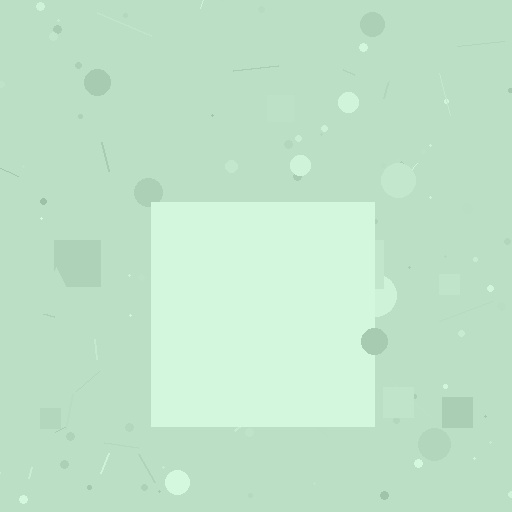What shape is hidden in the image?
A square is hidden in the image.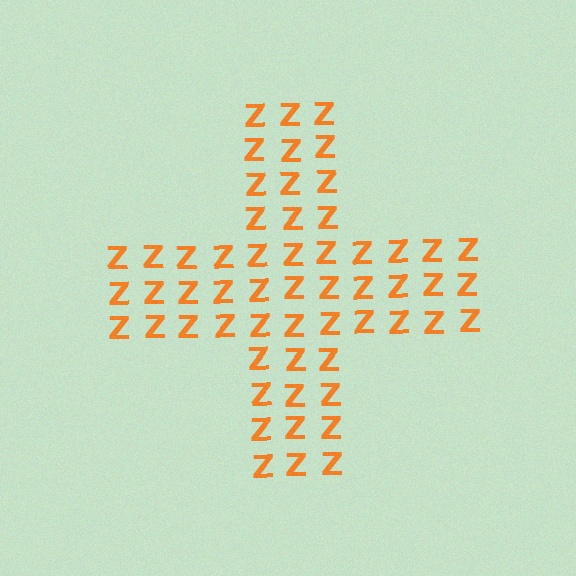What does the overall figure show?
The overall figure shows a cross.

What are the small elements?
The small elements are letter Z's.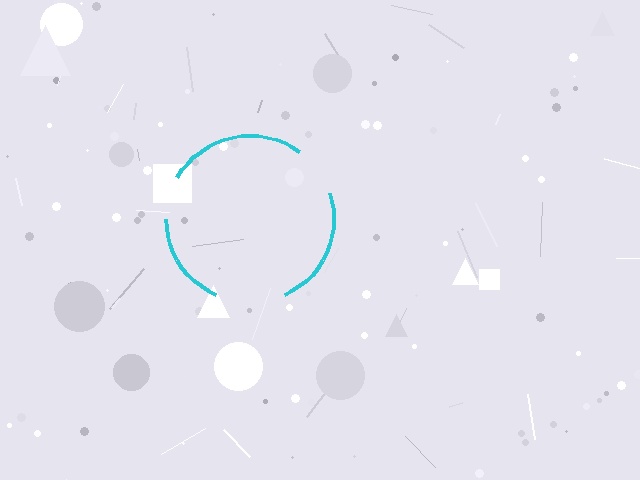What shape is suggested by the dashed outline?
The dashed outline suggests a circle.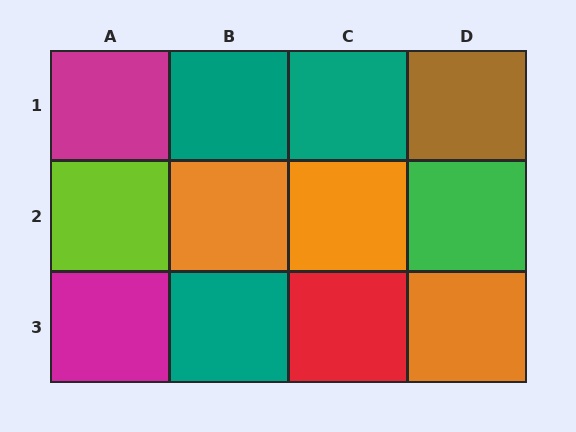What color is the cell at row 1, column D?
Brown.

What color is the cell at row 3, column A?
Magenta.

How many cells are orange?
3 cells are orange.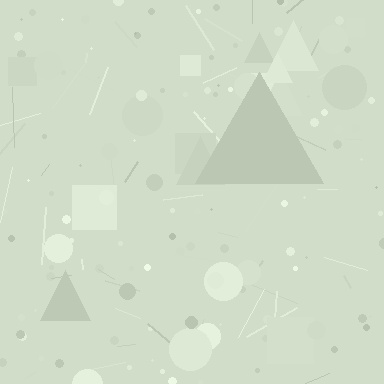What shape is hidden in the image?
A triangle is hidden in the image.